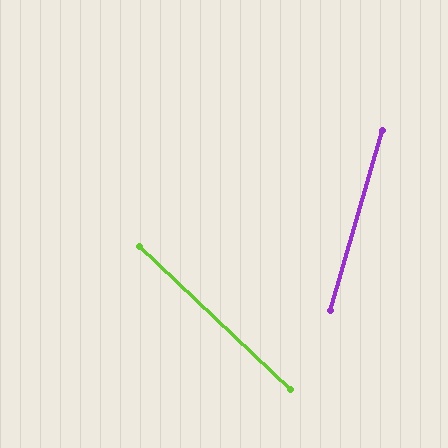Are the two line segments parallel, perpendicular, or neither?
Neither parallel nor perpendicular — they differ by about 62°.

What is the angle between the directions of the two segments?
Approximately 62 degrees.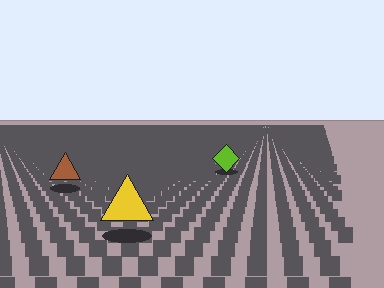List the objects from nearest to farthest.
From nearest to farthest: the yellow triangle, the brown triangle, the lime diamond.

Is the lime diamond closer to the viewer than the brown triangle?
No. The brown triangle is closer — you can tell from the texture gradient: the ground texture is coarser near it.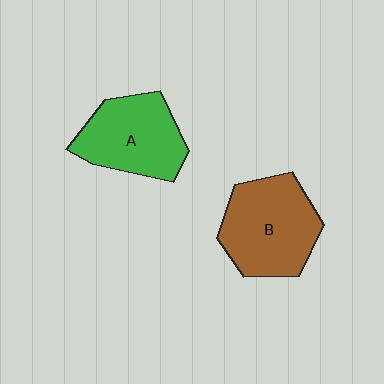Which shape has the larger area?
Shape B (brown).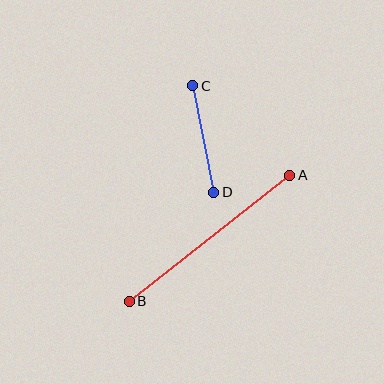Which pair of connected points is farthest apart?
Points A and B are farthest apart.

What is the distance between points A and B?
The distance is approximately 204 pixels.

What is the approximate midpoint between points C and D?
The midpoint is at approximately (203, 139) pixels.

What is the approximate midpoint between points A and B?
The midpoint is at approximately (210, 238) pixels.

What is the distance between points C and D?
The distance is approximately 109 pixels.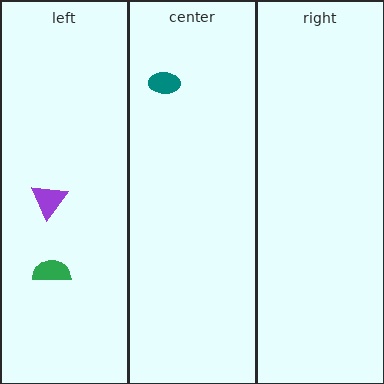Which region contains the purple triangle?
The left region.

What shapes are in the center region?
The teal ellipse.